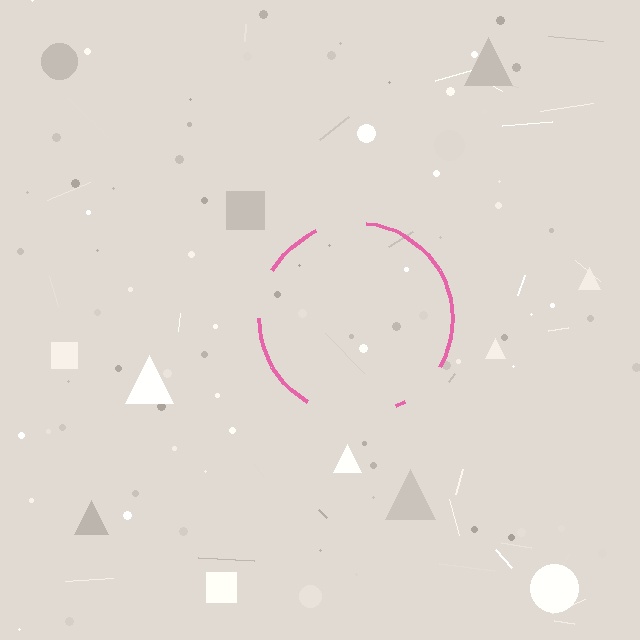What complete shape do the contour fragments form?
The contour fragments form a circle.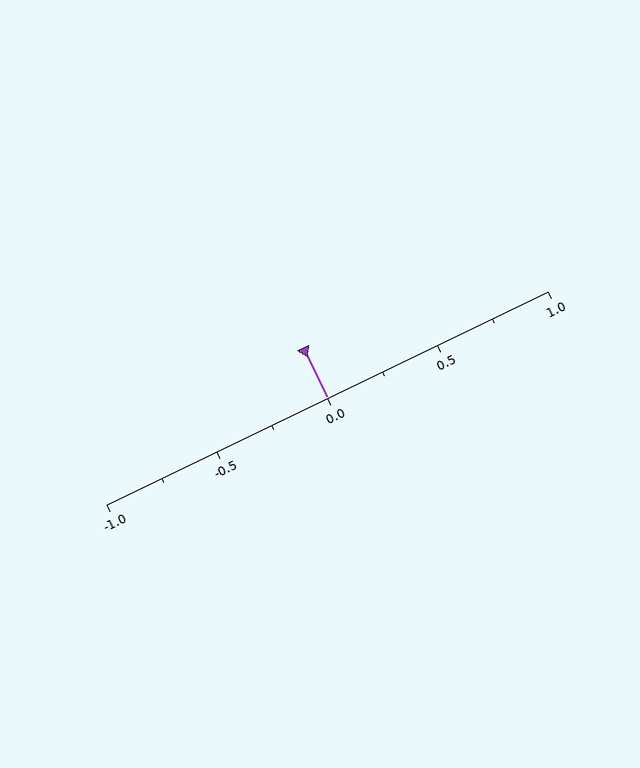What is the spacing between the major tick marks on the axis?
The major ticks are spaced 0.5 apart.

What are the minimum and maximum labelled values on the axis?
The axis runs from -1.0 to 1.0.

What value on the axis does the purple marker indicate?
The marker indicates approximately 0.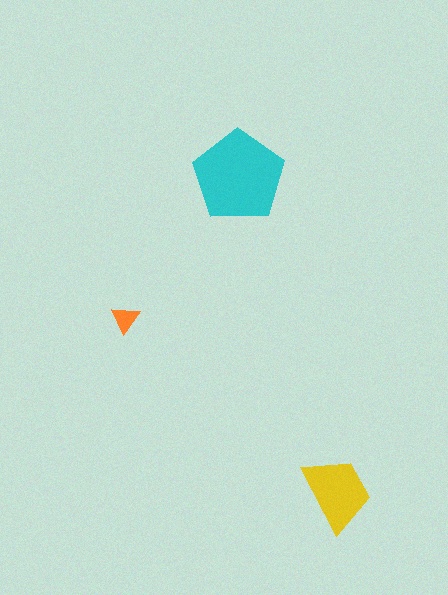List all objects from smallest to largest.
The orange triangle, the yellow trapezoid, the cyan pentagon.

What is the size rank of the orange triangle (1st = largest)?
3rd.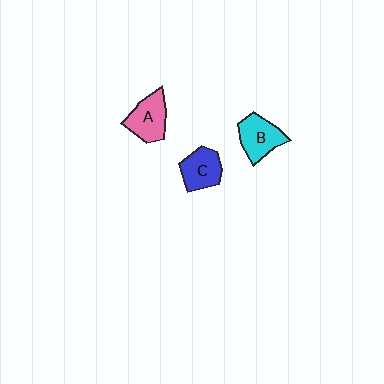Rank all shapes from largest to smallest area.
From largest to smallest: B (cyan), A (pink), C (blue).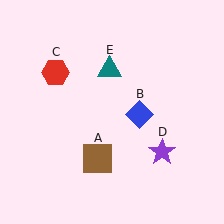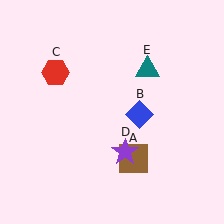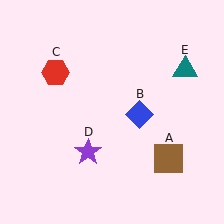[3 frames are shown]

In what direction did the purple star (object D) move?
The purple star (object D) moved left.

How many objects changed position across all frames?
3 objects changed position: brown square (object A), purple star (object D), teal triangle (object E).